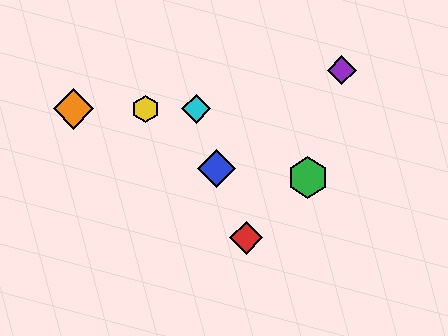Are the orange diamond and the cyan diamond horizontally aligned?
Yes, both are at y≈109.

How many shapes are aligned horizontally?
3 shapes (the yellow hexagon, the orange diamond, the cyan diamond) are aligned horizontally.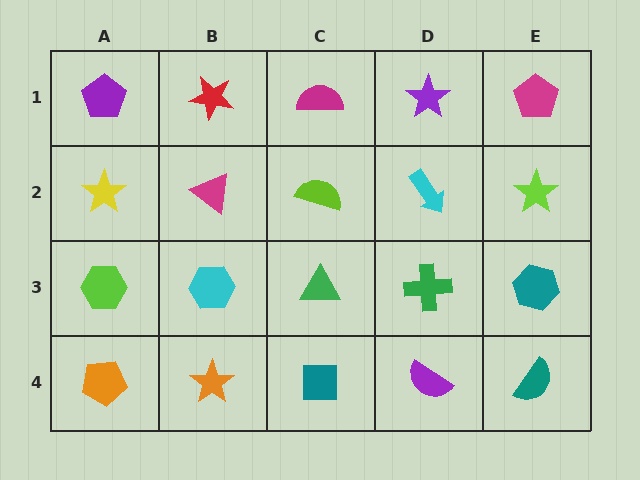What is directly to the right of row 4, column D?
A teal semicircle.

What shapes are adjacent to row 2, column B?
A red star (row 1, column B), a cyan hexagon (row 3, column B), a yellow star (row 2, column A), a lime semicircle (row 2, column C).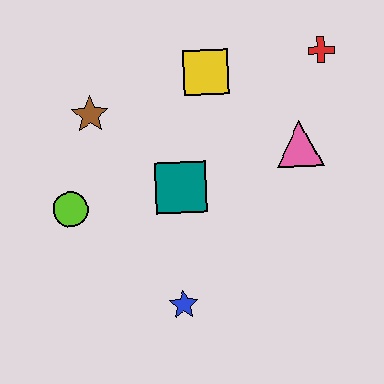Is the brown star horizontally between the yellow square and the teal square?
No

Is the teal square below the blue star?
No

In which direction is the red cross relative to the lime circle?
The red cross is to the right of the lime circle.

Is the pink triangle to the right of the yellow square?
Yes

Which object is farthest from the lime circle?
The red cross is farthest from the lime circle.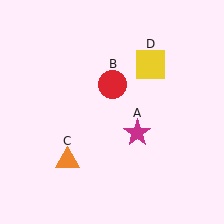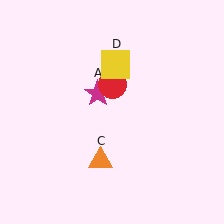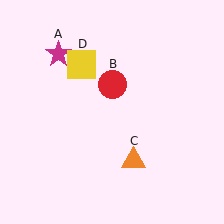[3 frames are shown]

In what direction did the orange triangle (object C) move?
The orange triangle (object C) moved right.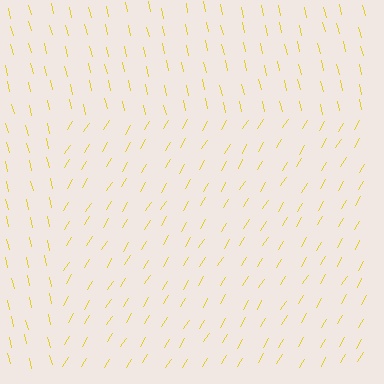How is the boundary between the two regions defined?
The boundary is defined purely by a change in line orientation (approximately 45 degrees difference). All lines are the same color and thickness.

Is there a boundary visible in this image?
Yes, there is a texture boundary formed by a change in line orientation.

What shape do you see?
I see a rectangle.